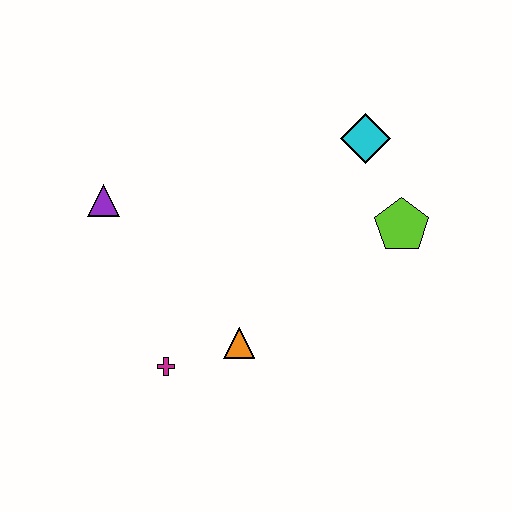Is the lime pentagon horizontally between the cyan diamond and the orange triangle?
No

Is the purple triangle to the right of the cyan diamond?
No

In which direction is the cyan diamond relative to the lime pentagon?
The cyan diamond is above the lime pentagon.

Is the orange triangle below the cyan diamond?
Yes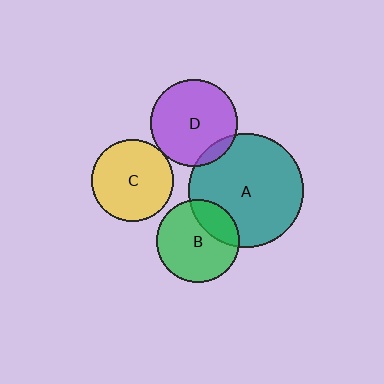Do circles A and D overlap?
Yes.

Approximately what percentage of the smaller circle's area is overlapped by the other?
Approximately 10%.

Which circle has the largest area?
Circle A (teal).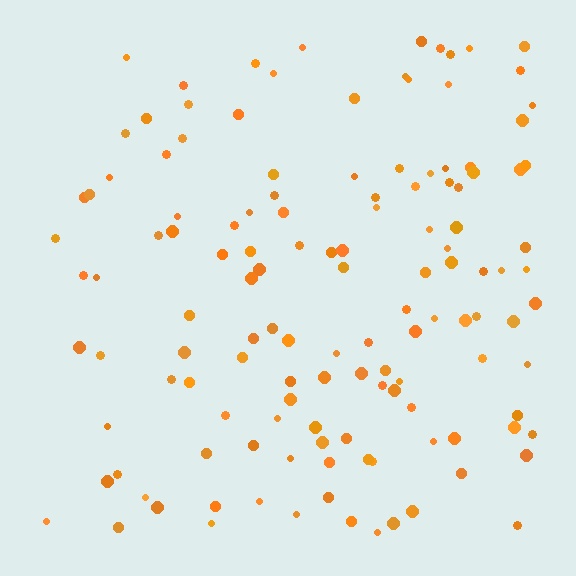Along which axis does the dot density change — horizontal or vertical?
Horizontal.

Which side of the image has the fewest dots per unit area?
The left.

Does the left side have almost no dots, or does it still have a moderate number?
Still a moderate number, just noticeably fewer than the right.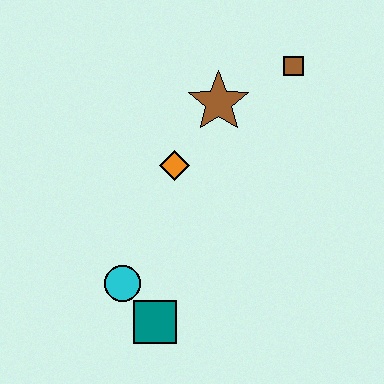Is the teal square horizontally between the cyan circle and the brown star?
Yes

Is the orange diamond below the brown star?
Yes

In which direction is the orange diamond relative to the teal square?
The orange diamond is above the teal square.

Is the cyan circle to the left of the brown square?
Yes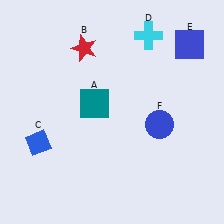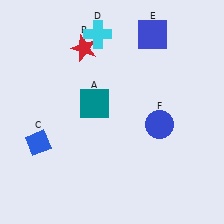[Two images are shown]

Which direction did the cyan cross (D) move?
The cyan cross (D) moved left.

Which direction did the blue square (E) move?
The blue square (E) moved left.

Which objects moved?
The objects that moved are: the cyan cross (D), the blue square (E).